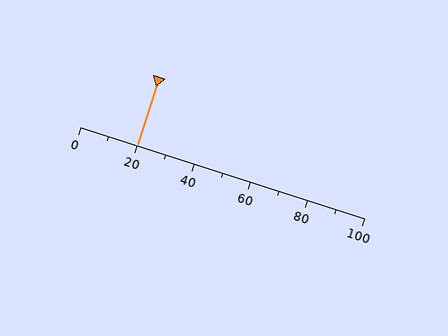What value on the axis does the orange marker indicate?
The marker indicates approximately 20.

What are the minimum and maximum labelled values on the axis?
The axis runs from 0 to 100.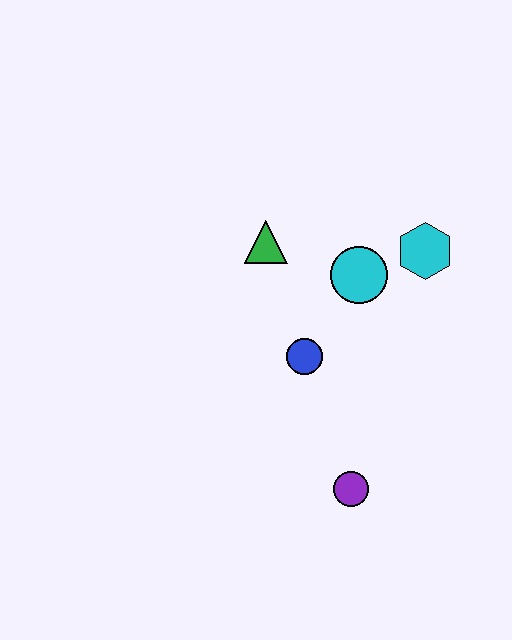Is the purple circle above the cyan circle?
No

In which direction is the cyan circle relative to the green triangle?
The cyan circle is to the right of the green triangle.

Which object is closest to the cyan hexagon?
The cyan circle is closest to the cyan hexagon.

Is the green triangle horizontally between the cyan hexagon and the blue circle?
No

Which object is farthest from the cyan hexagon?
The purple circle is farthest from the cyan hexagon.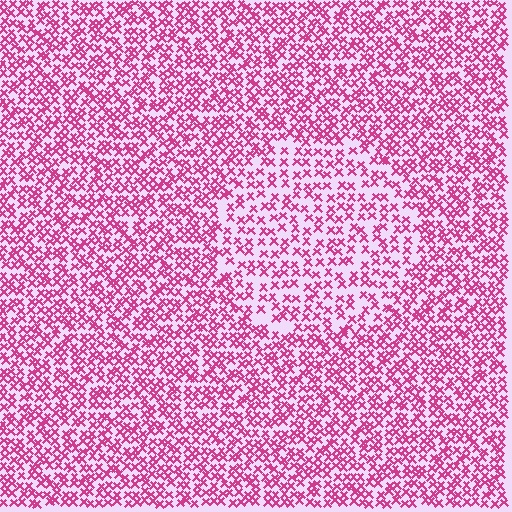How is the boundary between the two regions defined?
The boundary is defined by a change in element density (approximately 1.6x ratio). All elements are the same color, size, and shape.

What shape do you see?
I see a circle.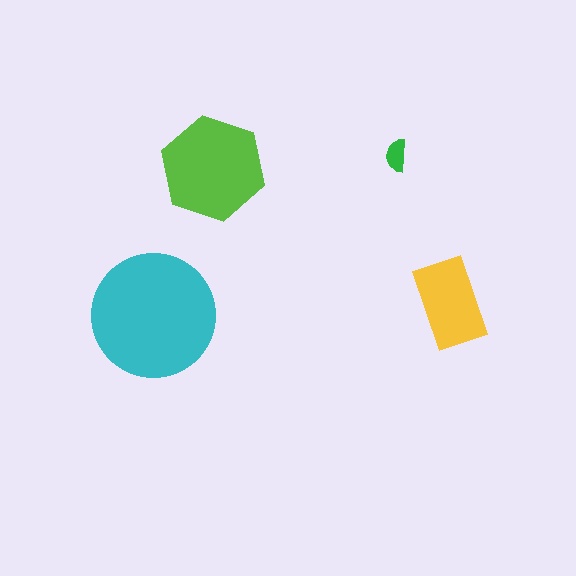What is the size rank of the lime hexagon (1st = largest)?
2nd.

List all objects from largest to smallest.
The cyan circle, the lime hexagon, the yellow rectangle, the green semicircle.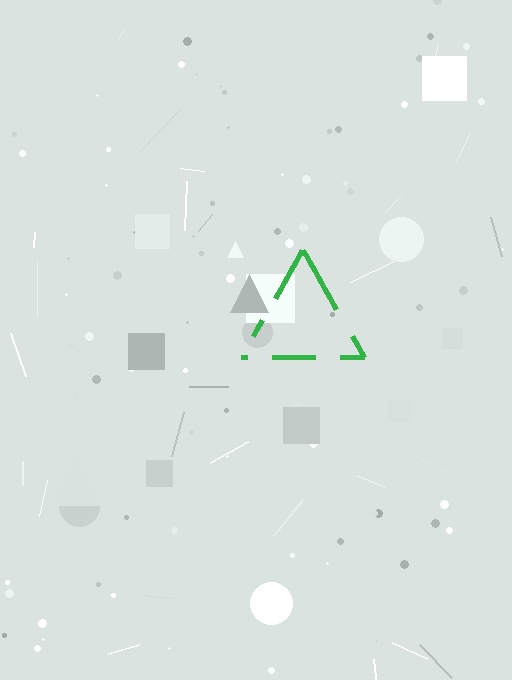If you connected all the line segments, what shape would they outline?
They would outline a triangle.